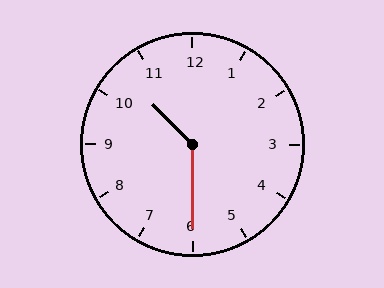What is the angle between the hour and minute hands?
Approximately 135 degrees.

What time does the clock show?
10:30.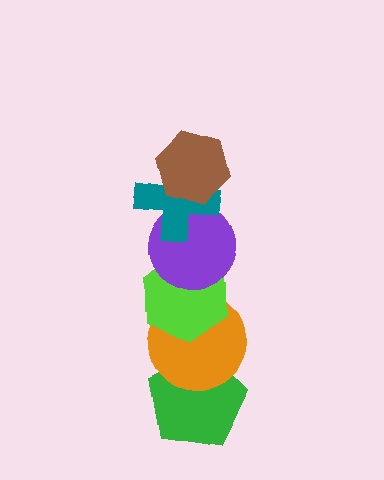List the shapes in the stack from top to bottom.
From top to bottom: the brown hexagon, the teal cross, the purple circle, the lime hexagon, the orange circle, the green pentagon.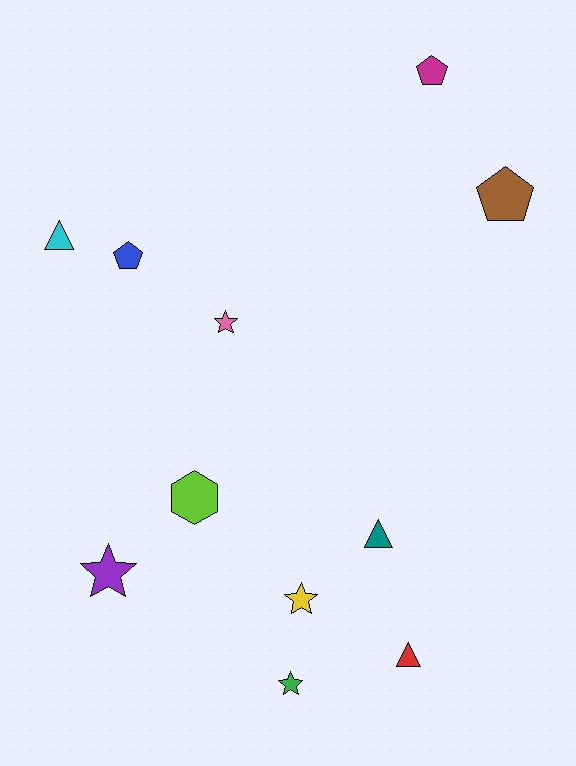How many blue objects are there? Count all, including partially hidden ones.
There is 1 blue object.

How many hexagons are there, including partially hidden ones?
There is 1 hexagon.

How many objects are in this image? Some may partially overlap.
There are 11 objects.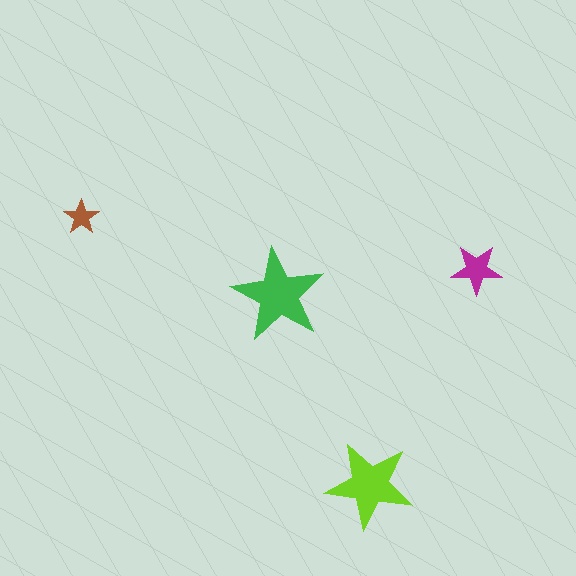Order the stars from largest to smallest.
the green one, the lime one, the magenta one, the brown one.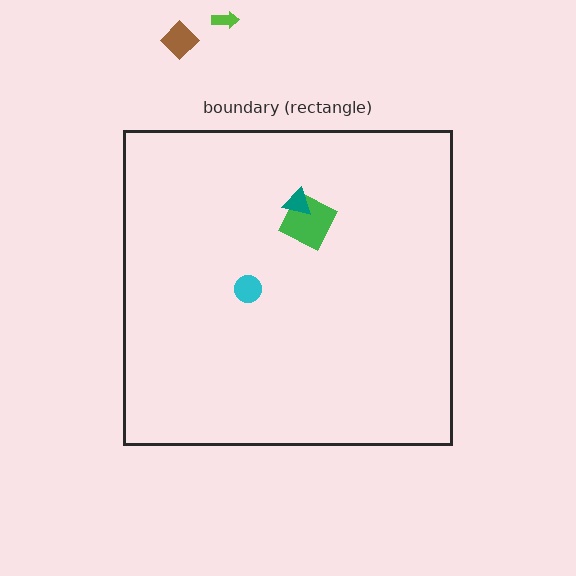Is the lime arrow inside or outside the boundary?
Outside.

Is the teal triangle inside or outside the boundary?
Inside.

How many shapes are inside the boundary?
3 inside, 2 outside.